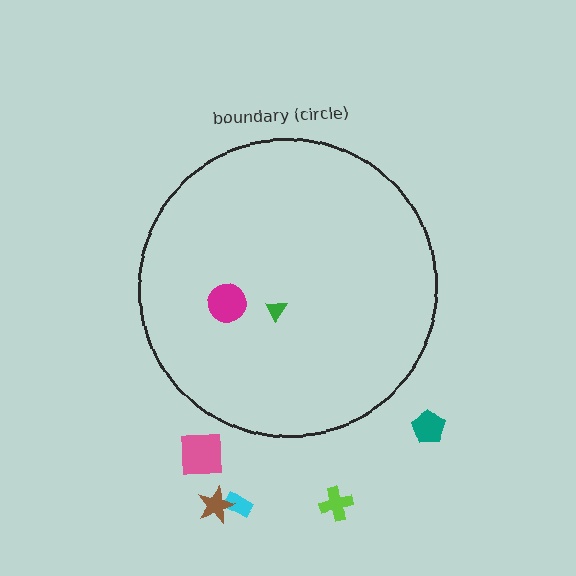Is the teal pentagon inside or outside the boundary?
Outside.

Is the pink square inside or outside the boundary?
Outside.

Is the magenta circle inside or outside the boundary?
Inside.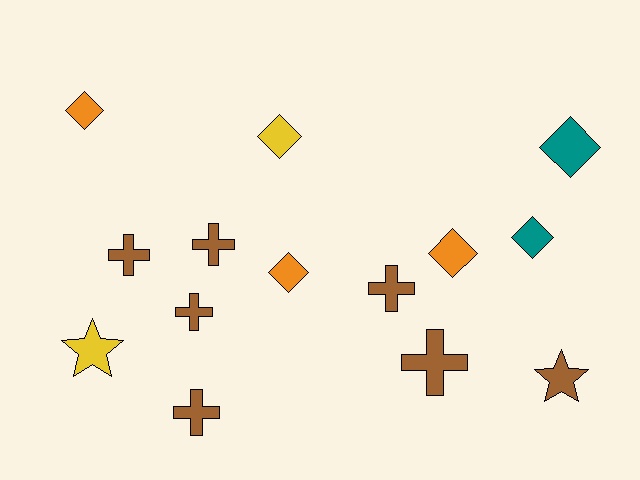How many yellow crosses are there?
There are no yellow crosses.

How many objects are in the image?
There are 14 objects.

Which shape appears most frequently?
Diamond, with 6 objects.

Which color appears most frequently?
Brown, with 7 objects.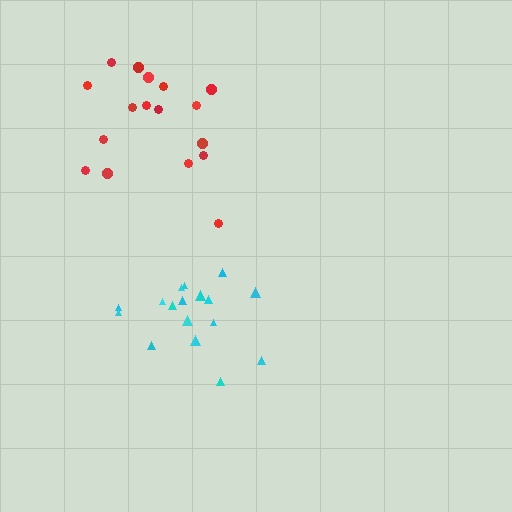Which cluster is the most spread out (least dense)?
Red.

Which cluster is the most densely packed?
Cyan.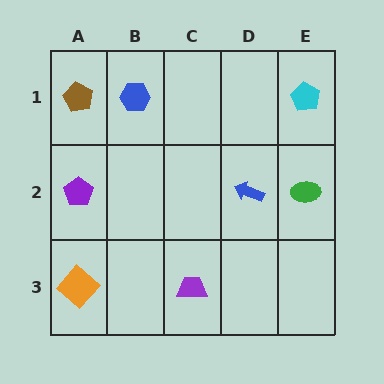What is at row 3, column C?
A purple trapezoid.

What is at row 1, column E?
A cyan pentagon.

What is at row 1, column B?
A blue hexagon.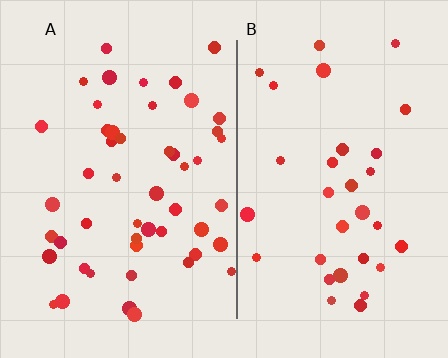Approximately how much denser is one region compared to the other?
Approximately 1.6× — region A over region B.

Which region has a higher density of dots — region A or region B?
A (the left).